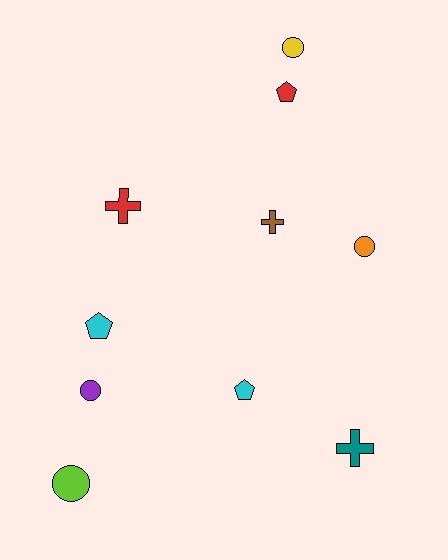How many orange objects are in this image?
There is 1 orange object.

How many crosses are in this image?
There are 3 crosses.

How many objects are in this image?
There are 10 objects.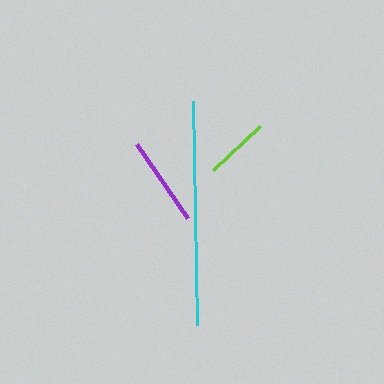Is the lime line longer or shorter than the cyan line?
The cyan line is longer than the lime line.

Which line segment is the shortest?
The lime line is the shortest at approximately 64 pixels.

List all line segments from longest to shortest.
From longest to shortest: cyan, purple, lime.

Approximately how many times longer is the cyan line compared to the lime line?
The cyan line is approximately 3.5 times the length of the lime line.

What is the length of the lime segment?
The lime segment is approximately 64 pixels long.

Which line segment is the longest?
The cyan line is the longest at approximately 224 pixels.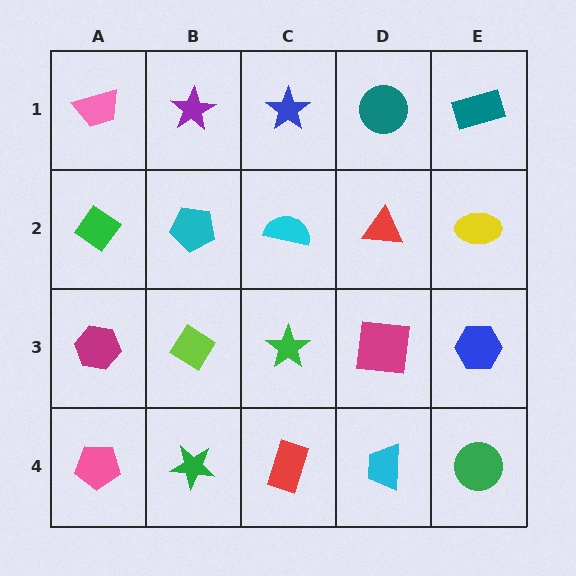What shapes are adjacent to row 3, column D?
A red triangle (row 2, column D), a cyan trapezoid (row 4, column D), a green star (row 3, column C), a blue hexagon (row 3, column E).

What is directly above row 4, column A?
A magenta hexagon.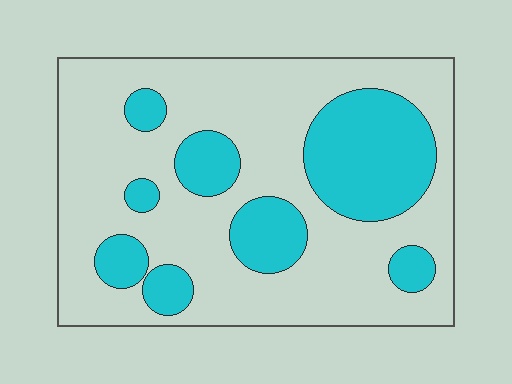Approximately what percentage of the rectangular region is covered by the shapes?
Approximately 30%.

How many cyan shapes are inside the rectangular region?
8.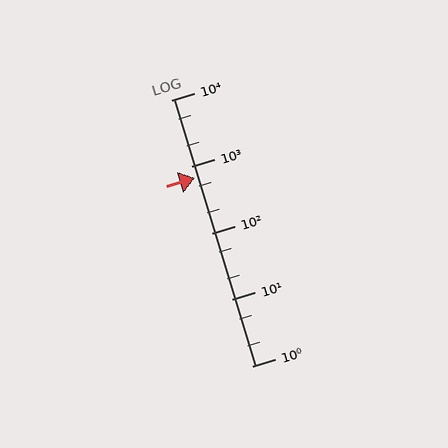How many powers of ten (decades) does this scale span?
The scale spans 4 decades, from 1 to 10000.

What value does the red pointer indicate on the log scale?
The pointer indicates approximately 680.